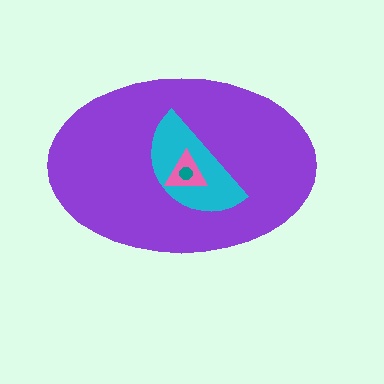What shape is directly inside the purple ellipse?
The cyan semicircle.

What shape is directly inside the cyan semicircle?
The pink triangle.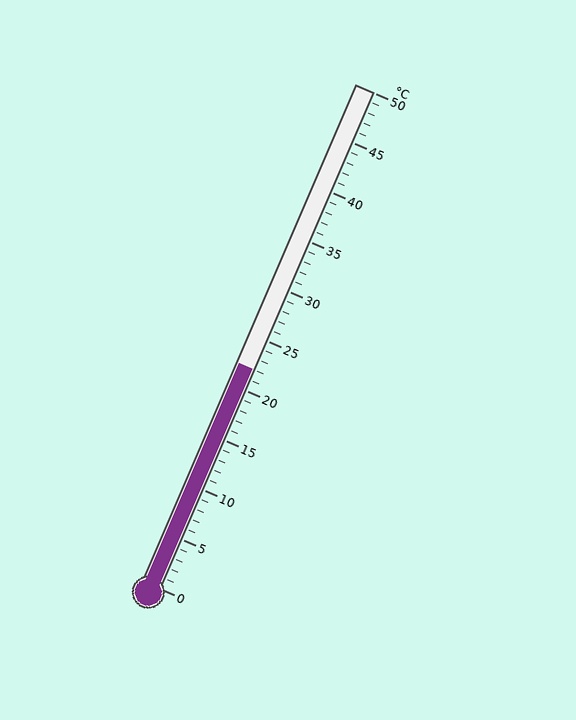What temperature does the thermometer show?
The thermometer shows approximately 22°C.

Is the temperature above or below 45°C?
The temperature is below 45°C.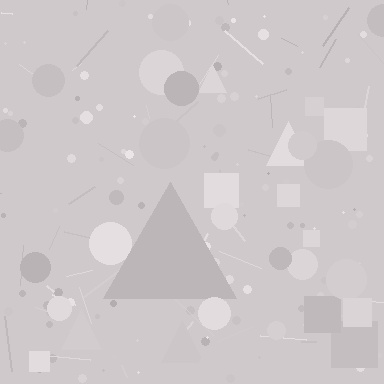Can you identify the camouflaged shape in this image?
The camouflaged shape is a triangle.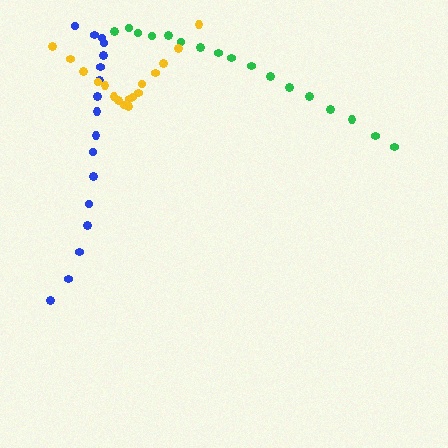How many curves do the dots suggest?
There are 3 distinct paths.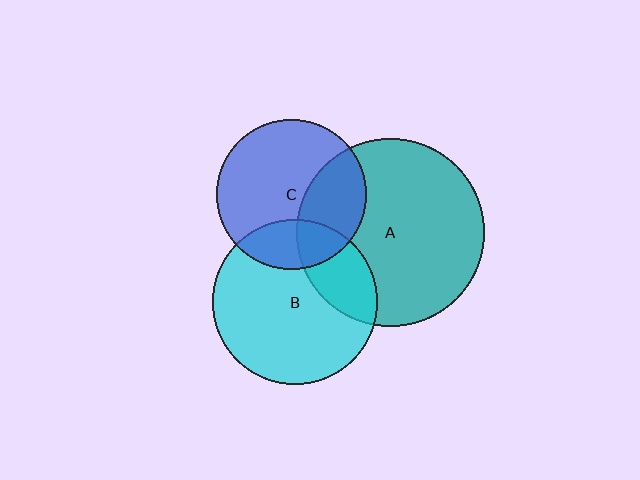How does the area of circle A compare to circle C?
Approximately 1.6 times.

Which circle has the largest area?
Circle A (teal).